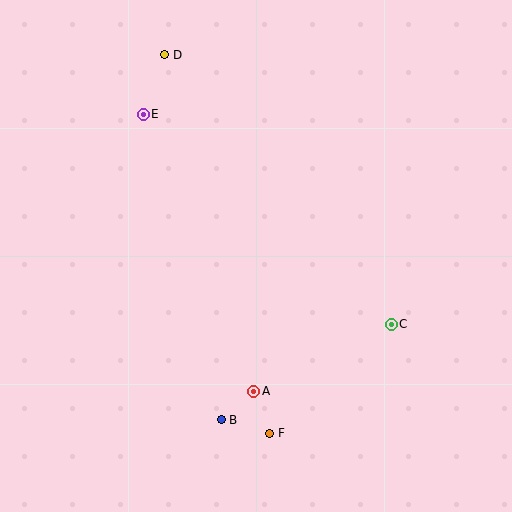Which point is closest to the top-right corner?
Point C is closest to the top-right corner.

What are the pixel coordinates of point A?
Point A is at (254, 391).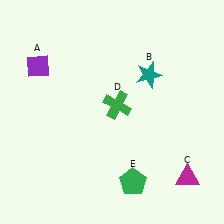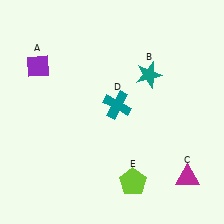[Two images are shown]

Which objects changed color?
D changed from green to teal. E changed from green to lime.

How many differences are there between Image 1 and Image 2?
There are 2 differences between the two images.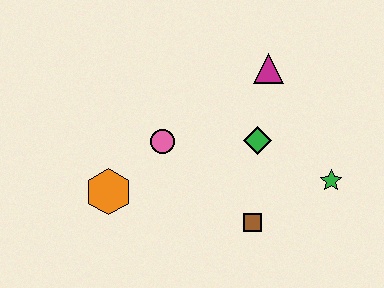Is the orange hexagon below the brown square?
No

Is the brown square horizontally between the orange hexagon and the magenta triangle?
Yes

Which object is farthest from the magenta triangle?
The orange hexagon is farthest from the magenta triangle.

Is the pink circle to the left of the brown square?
Yes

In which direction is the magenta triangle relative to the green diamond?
The magenta triangle is above the green diamond.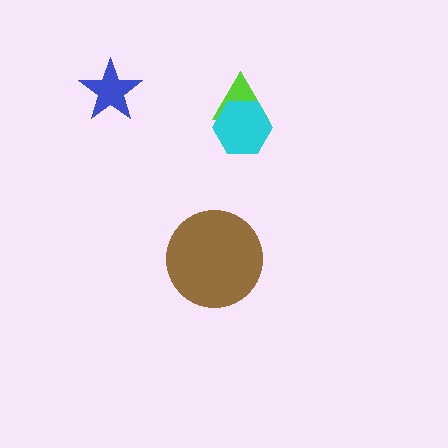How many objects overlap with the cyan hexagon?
1 object overlaps with the cyan hexagon.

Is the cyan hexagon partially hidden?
No, no other shape covers it.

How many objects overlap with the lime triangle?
1 object overlaps with the lime triangle.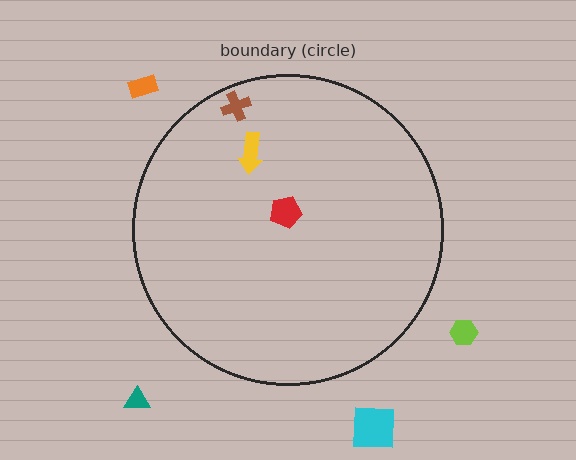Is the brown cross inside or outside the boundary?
Inside.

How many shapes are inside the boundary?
3 inside, 4 outside.